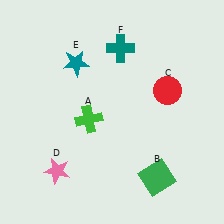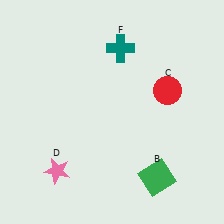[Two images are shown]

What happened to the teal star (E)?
The teal star (E) was removed in Image 2. It was in the top-left area of Image 1.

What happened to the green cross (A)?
The green cross (A) was removed in Image 2. It was in the bottom-left area of Image 1.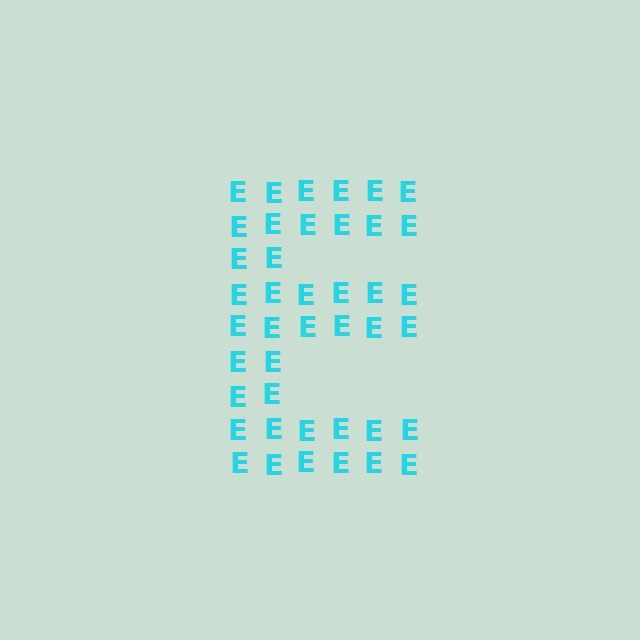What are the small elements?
The small elements are letter E's.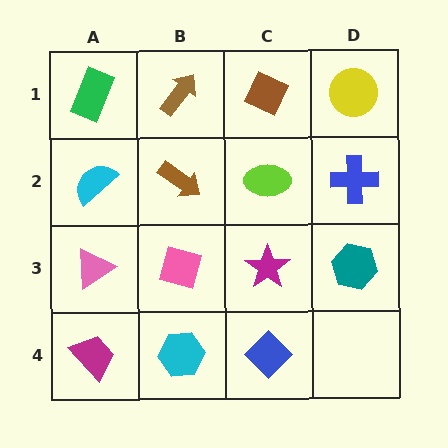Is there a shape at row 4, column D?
No, that cell is empty.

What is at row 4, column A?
A magenta trapezoid.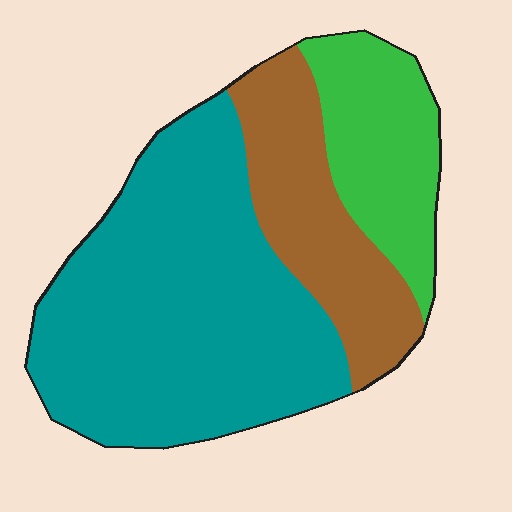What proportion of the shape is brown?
Brown takes up about one quarter (1/4) of the shape.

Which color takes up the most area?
Teal, at roughly 55%.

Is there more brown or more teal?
Teal.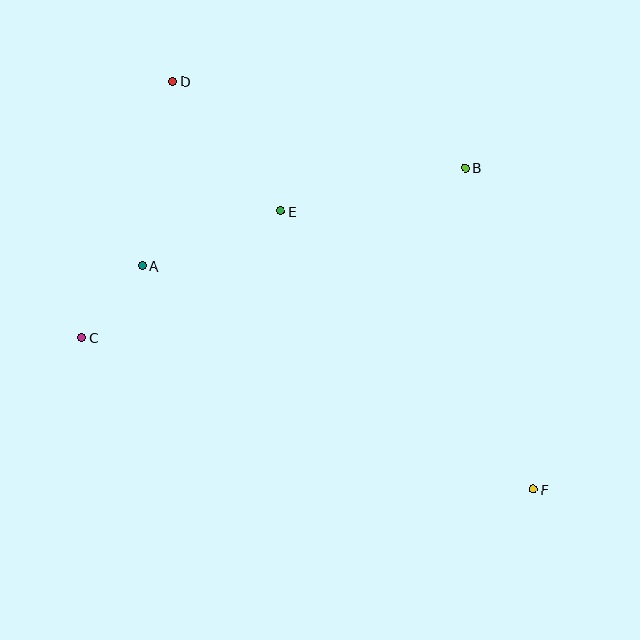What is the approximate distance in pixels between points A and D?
The distance between A and D is approximately 187 pixels.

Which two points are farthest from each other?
Points D and F are farthest from each other.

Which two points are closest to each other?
Points A and C are closest to each other.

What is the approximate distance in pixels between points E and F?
The distance between E and F is approximately 375 pixels.